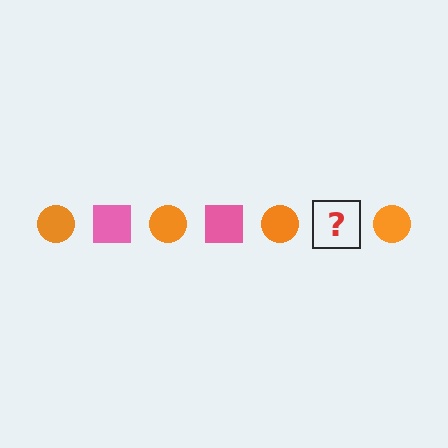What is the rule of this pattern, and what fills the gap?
The rule is that the pattern alternates between orange circle and pink square. The gap should be filled with a pink square.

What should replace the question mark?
The question mark should be replaced with a pink square.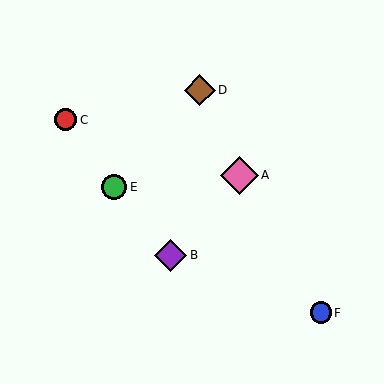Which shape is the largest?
The pink diamond (labeled A) is the largest.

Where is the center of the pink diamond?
The center of the pink diamond is at (239, 175).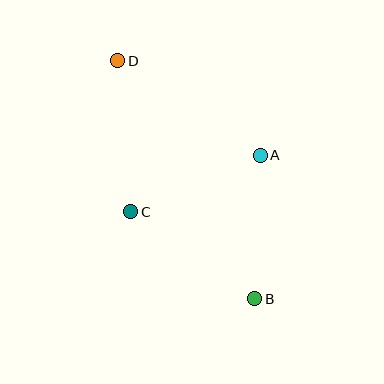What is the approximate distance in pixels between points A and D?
The distance between A and D is approximately 171 pixels.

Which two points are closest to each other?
Points A and C are closest to each other.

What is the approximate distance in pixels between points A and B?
The distance between A and B is approximately 143 pixels.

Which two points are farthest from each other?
Points B and D are farthest from each other.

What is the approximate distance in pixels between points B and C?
The distance between B and C is approximately 152 pixels.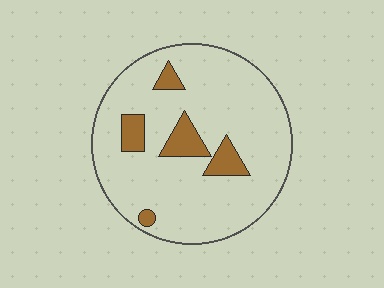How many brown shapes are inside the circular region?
5.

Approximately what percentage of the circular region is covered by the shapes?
Approximately 15%.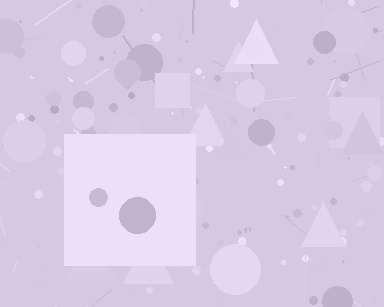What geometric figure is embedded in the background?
A square is embedded in the background.